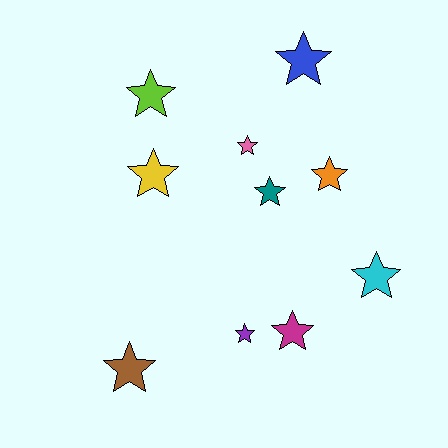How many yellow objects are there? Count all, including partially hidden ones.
There is 1 yellow object.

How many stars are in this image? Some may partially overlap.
There are 10 stars.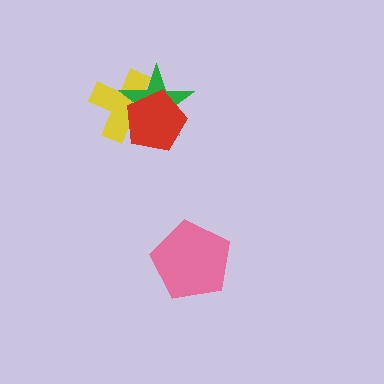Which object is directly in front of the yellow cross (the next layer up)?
The green star is directly in front of the yellow cross.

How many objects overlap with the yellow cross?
2 objects overlap with the yellow cross.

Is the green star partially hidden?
Yes, it is partially covered by another shape.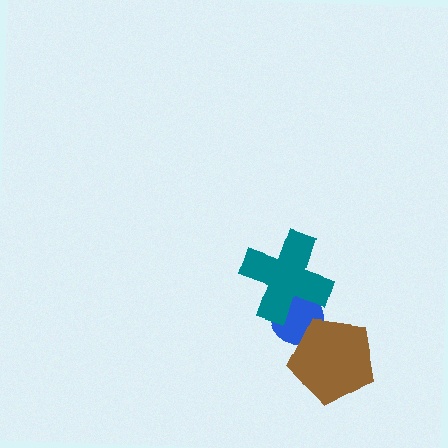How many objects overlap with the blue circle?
2 objects overlap with the blue circle.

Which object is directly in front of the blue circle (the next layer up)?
The teal cross is directly in front of the blue circle.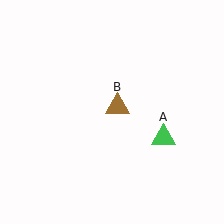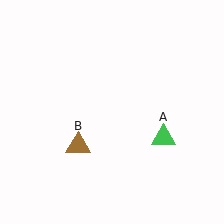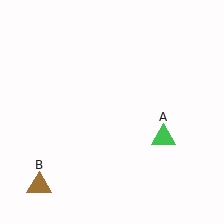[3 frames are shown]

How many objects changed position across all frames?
1 object changed position: brown triangle (object B).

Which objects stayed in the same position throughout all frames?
Green triangle (object A) remained stationary.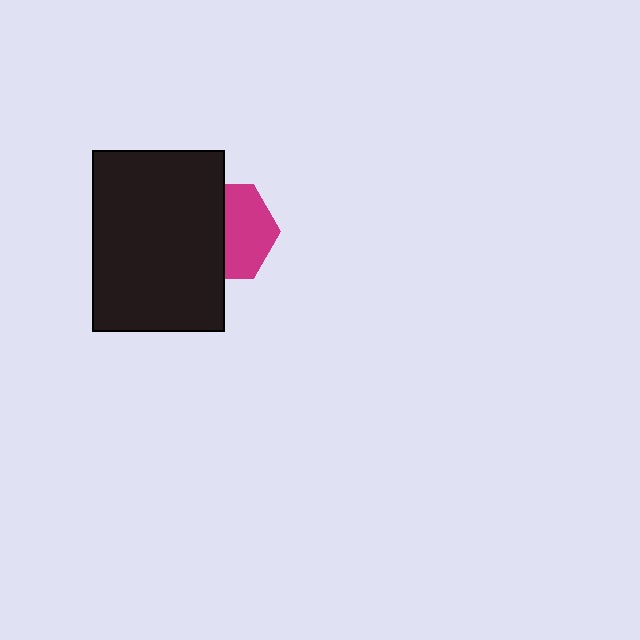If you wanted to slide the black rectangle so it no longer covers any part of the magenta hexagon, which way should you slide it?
Slide it left — that is the most direct way to separate the two shapes.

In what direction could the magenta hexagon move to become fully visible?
The magenta hexagon could move right. That would shift it out from behind the black rectangle entirely.